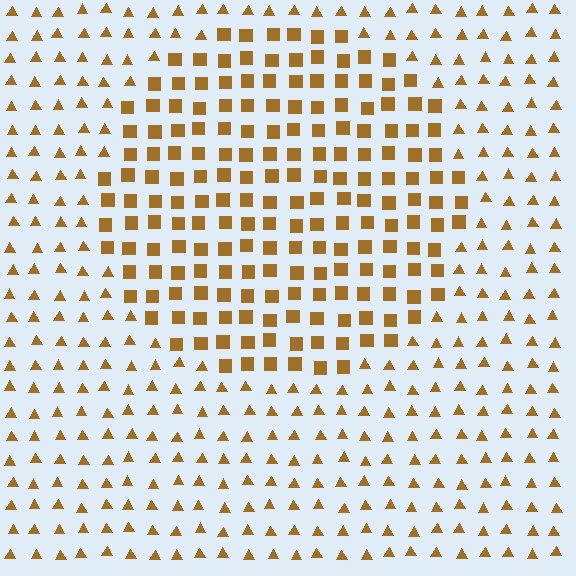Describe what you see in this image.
The image is filled with small brown elements arranged in a uniform grid. A circle-shaped region contains squares, while the surrounding area contains triangles. The boundary is defined purely by the change in element shape.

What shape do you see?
I see a circle.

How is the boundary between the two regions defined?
The boundary is defined by a change in element shape: squares inside vs. triangles outside. All elements share the same color and spacing.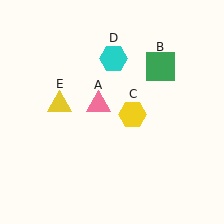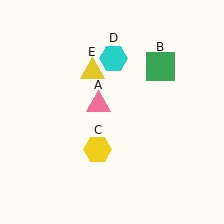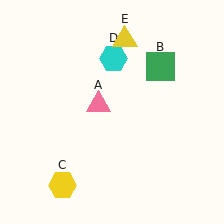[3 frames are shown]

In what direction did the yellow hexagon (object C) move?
The yellow hexagon (object C) moved down and to the left.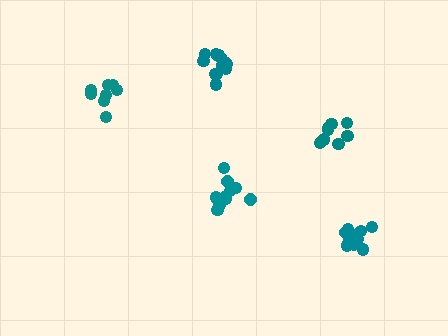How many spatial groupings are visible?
There are 5 spatial groupings.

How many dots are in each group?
Group 1: 10 dots, Group 2: 9 dots, Group 3: 11 dots, Group 4: 13 dots, Group 5: 8 dots (51 total).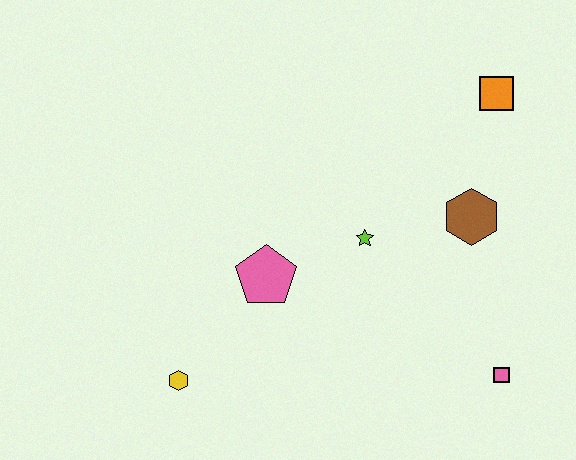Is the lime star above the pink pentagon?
Yes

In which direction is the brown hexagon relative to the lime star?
The brown hexagon is to the right of the lime star.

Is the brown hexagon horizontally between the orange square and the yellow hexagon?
Yes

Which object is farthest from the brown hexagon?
The yellow hexagon is farthest from the brown hexagon.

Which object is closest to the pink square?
The brown hexagon is closest to the pink square.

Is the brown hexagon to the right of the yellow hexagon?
Yes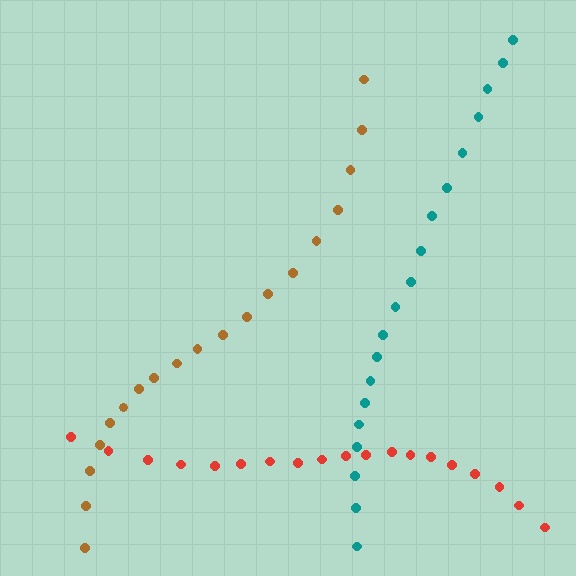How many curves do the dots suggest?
There are 3 distinct paths.